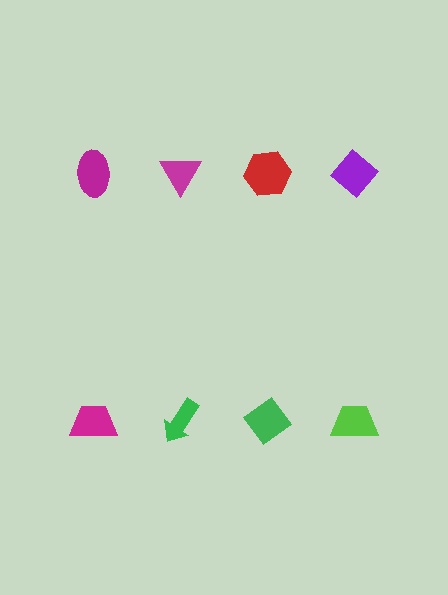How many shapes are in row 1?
4 shapes.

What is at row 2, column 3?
A green diamond.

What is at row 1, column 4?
A purple diamond.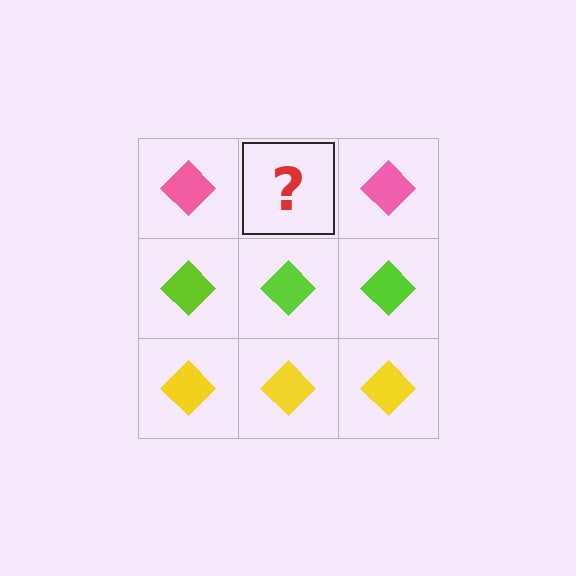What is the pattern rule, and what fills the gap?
The rule is that each row has a consistent color. The gap should be filled with a pink diamond.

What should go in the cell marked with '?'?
The missing cell should contain a pink diamond.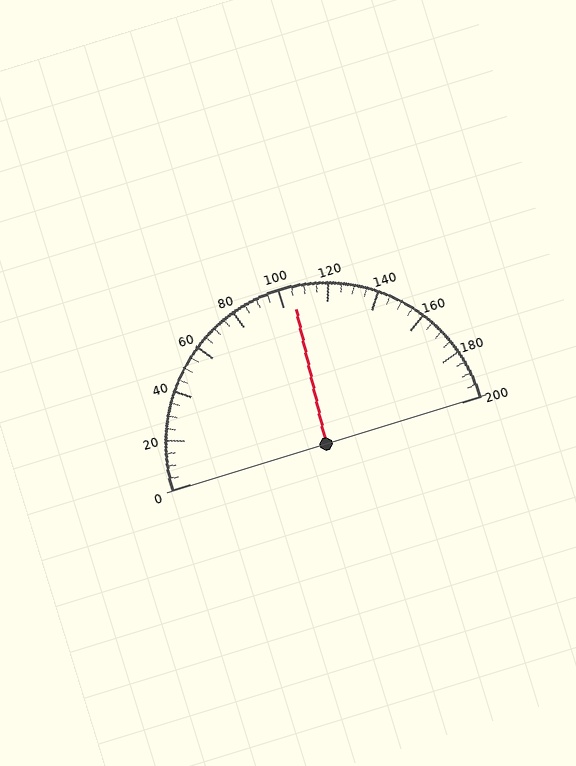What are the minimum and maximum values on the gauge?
The gauge ranges from 0 to 200.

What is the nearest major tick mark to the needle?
The nearest major tick mark is 100.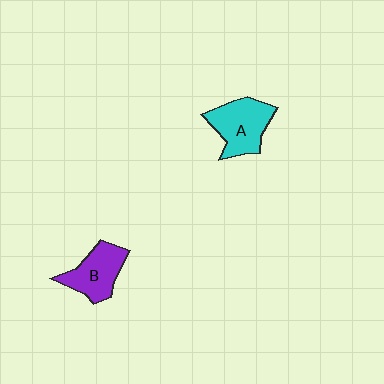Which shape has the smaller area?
Shape B (purple).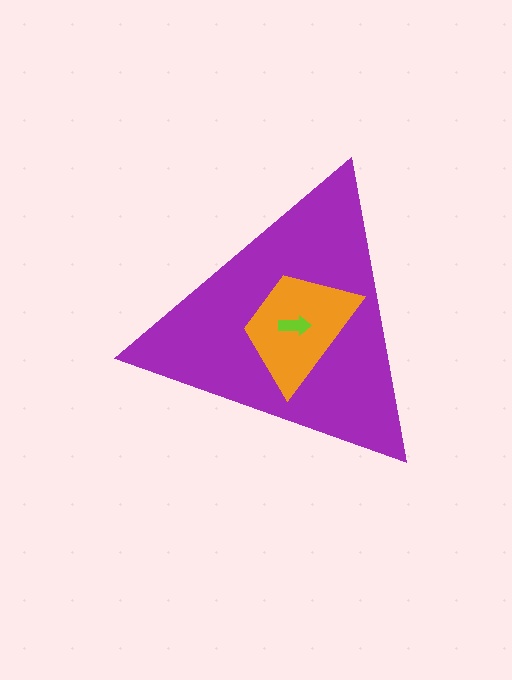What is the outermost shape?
The purple triangle.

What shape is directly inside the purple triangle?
The orange trapezoid.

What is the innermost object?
The lime arrow.